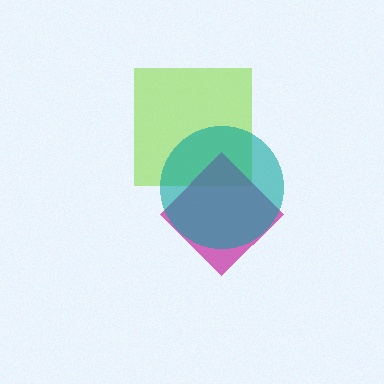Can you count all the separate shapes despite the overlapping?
Yes, there are 3 separate shapes.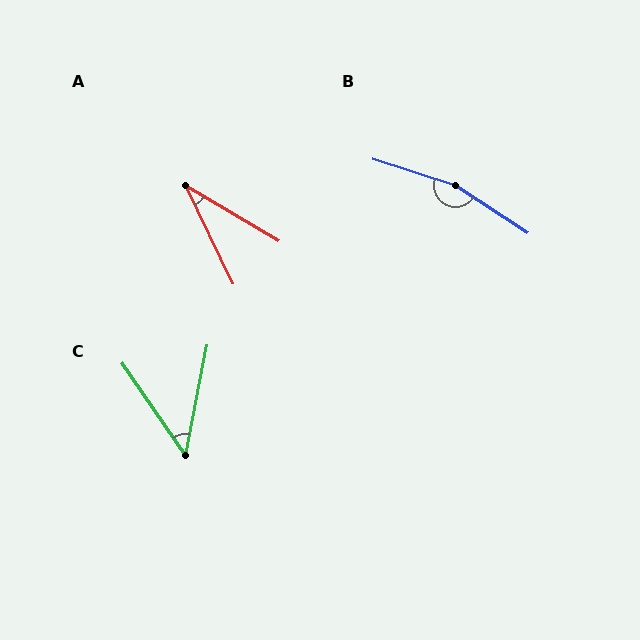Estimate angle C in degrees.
Approximately 46 degrees.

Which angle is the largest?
B, at approximately 164 degrees.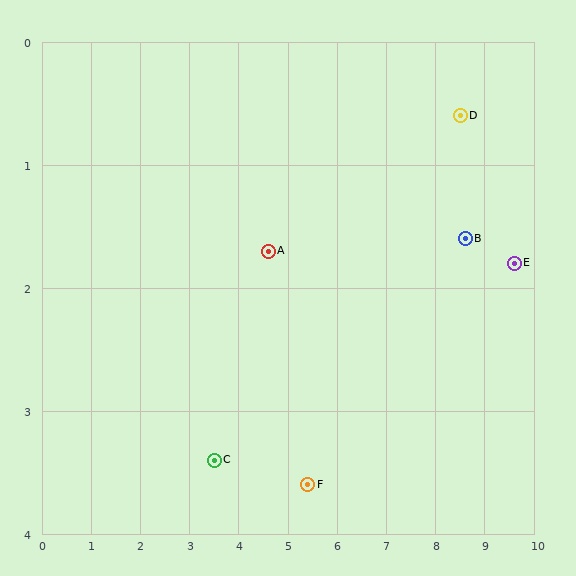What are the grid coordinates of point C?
Point C is at approximately (3.5, 3.4).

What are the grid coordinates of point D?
Point D is at approximately (8.5, 0.6).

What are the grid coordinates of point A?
Point A is at approximately (4.6, 1.7).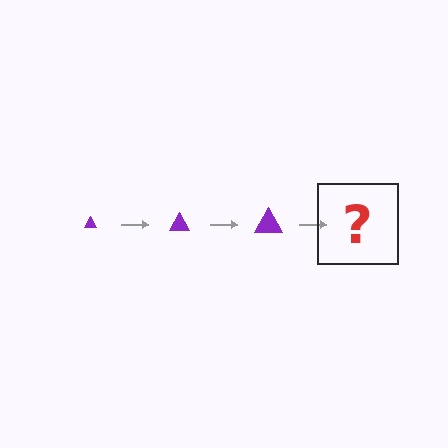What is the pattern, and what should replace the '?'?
The pattern is that the triangle gets progressively larger each step. The '?' should be a purple triangle, larger than the previous one.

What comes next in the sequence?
The next element should be a purple triangle, larger than the previous one.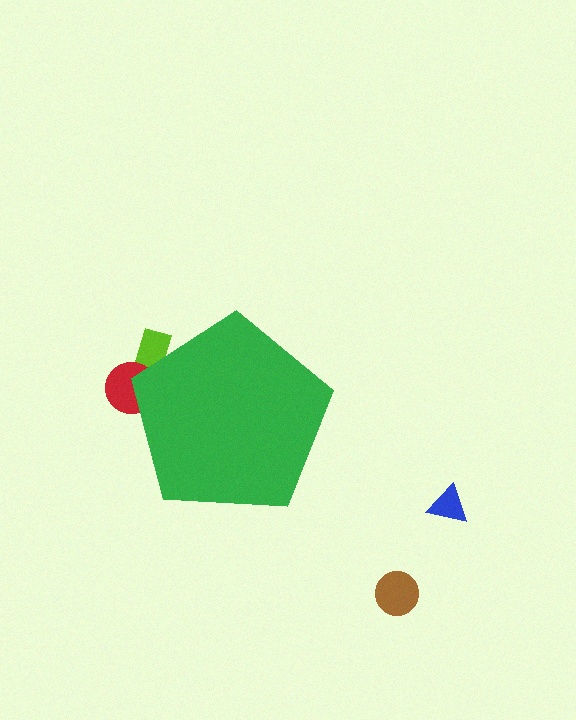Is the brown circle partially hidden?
No, the brown circle is fully visible.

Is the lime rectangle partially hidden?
Yes, the lime rectangle is partially hidden behind the green pentagon.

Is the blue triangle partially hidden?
No, the blue triangle is fully visible.